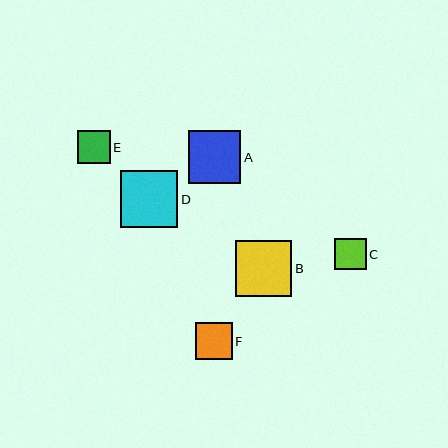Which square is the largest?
Square D is the largest with a size of approximately 57 pixels.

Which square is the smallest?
Square C is the smallest with a size of approximately 32 pixels.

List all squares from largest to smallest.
From largest to smallest: D, B, A, F, E, C.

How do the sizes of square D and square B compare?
Square D and square B are approximately the same size.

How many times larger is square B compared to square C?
Square B is approximately 1.8 times the size of square C.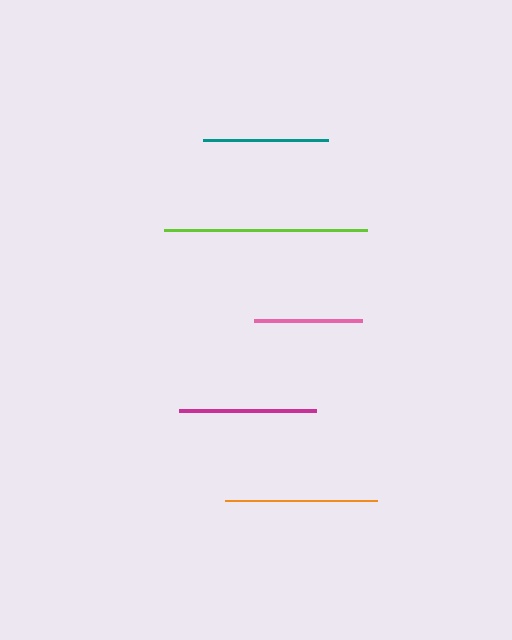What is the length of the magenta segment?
The magenta segment is approximately 138 pixels long.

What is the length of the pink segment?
The pink segment is approximately 107 pixels long.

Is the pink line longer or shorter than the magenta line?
The magenta line is longer than the pink line.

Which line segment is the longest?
The lime line is the longest at approximately 204 pixels.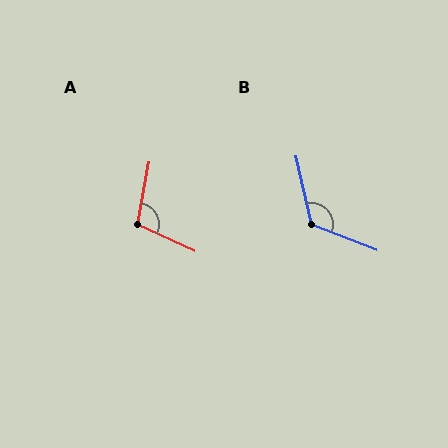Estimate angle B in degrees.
Approximately 124 degrees.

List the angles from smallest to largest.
A (104°), B (124°).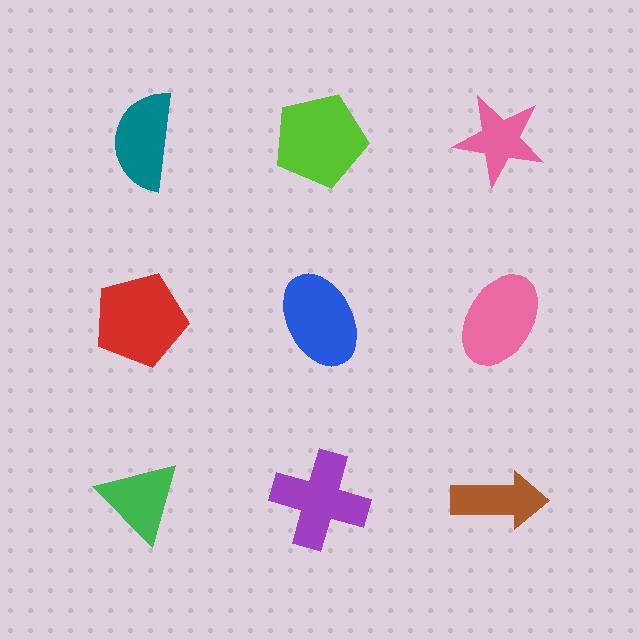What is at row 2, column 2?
A blue ellipse.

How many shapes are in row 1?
3 shapes.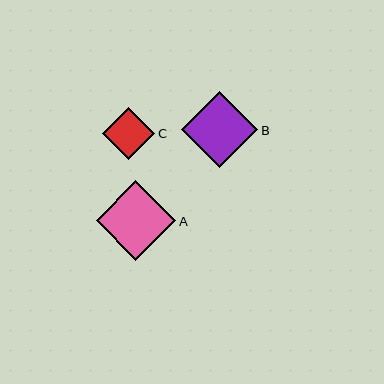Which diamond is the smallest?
Diamond C is the smallest with a size of approximately 52 pixels.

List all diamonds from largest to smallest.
From largest to smallest: A, B, C.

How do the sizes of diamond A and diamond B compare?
Diamond A and diamond B are approximately the same size.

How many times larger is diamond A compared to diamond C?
Diamond A is approximately 1.5 times the size of diamond C.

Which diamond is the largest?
Diamond A is the largest with a size of approximately 80 pixels.